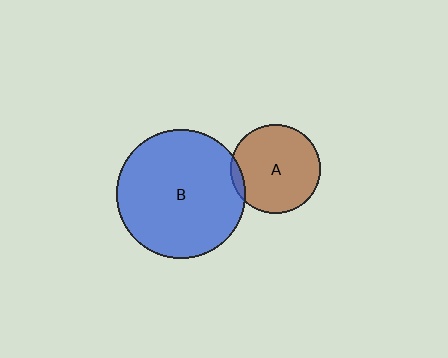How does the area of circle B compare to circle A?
Approximately 2.1 times.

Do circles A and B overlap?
Yes.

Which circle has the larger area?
Circle B (blue).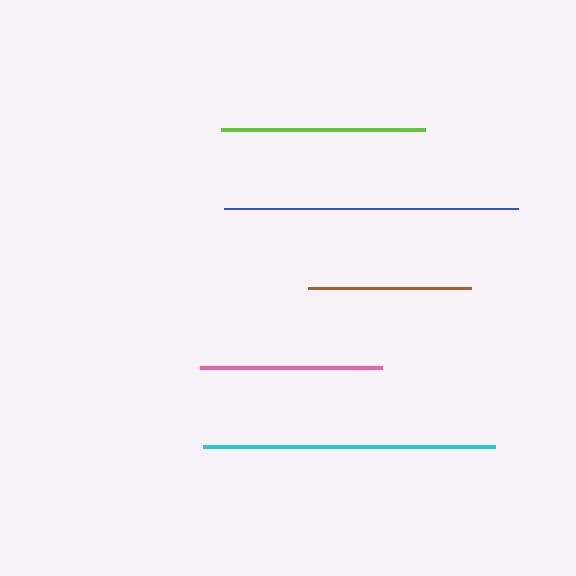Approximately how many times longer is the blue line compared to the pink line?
The blue line is approximately 1.6 times the length of the pink line.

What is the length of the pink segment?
The pink segment is approximately 181 pixels long.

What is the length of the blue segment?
The blue segment is approximately 294 pixels long.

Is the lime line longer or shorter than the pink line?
The lime line is longer than the pink line.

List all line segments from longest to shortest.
From longest to shortest: blue, cyan, lime, pink, brown.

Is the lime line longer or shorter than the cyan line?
The cyan line is longer than the lime line.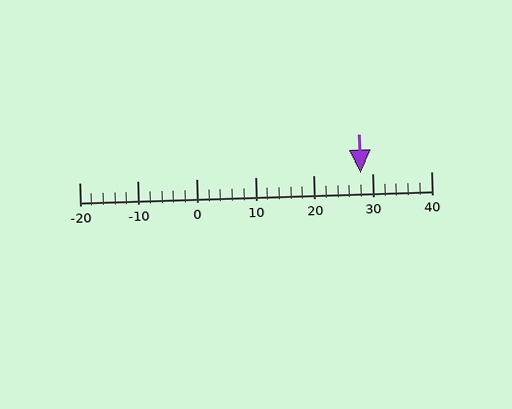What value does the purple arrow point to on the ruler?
The purple arrow points to approximately 28.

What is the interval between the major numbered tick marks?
The major tick marks are spaced 10 units apart.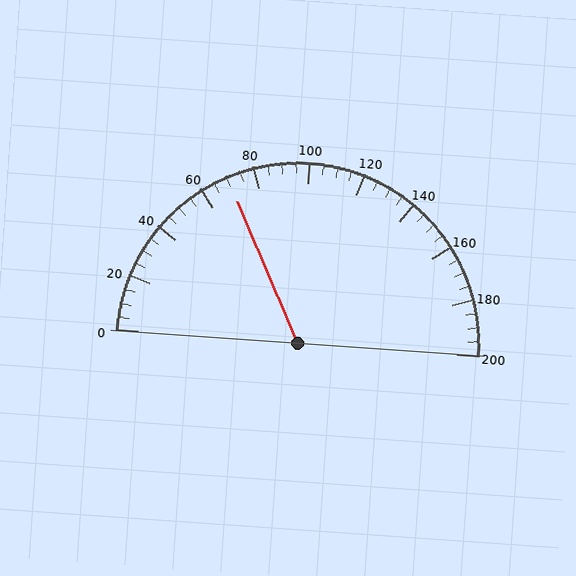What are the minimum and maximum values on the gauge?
The gauge ranges from 0 to 200.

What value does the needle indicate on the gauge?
The needle indicates approximately 70.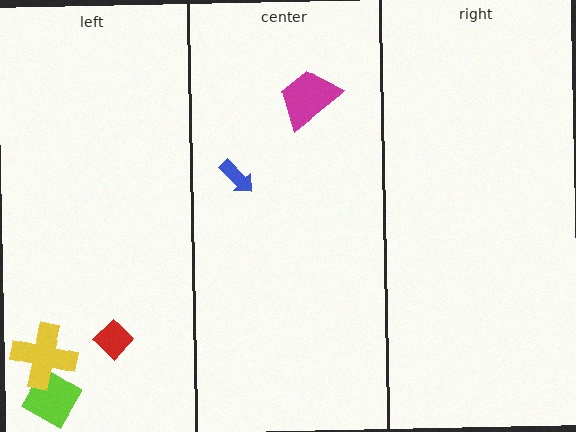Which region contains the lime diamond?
The left region.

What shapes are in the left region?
The red diamond, the lime diamond, the yellow cross.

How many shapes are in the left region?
3.